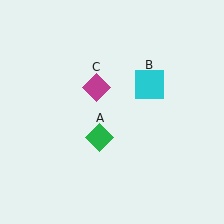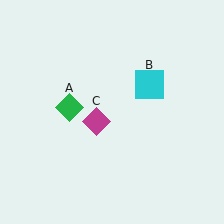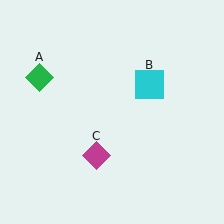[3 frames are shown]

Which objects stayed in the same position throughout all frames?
Cyan square (object B) remained stationary.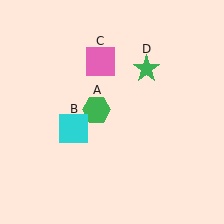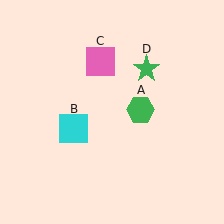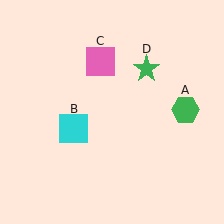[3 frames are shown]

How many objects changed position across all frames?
1 object changed position: green hexagon (object A).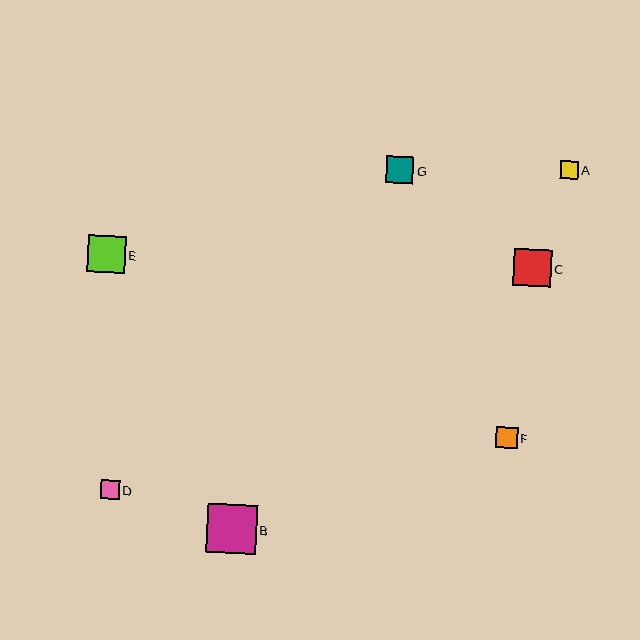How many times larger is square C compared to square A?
Square C is approximately 2.1 times the size of square A.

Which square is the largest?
Square B is the largest with a size of approximately 49 pixels.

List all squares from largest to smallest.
From largest to smallest: B, E, C, G, F, D, A.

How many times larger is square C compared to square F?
Square C is approximately 1.8 times the size of square F.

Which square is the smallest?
Square A is the smallest with a size of approximately 18 pixels.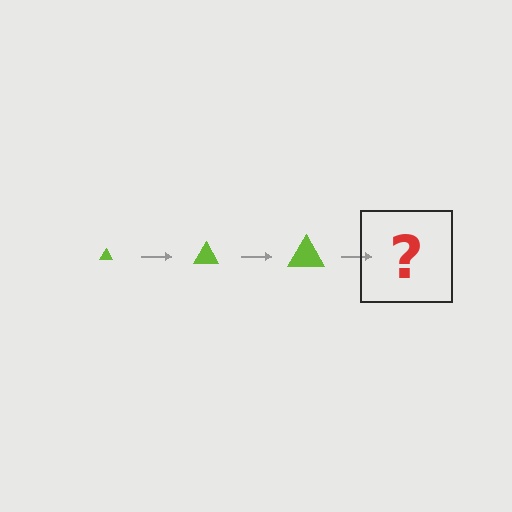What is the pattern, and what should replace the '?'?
The pattern is that the triangle gets progressively larger each step. The '?' should be a lime triangle, larger than the previous one.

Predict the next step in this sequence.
The next step is a lime triangle, larger than the previous one.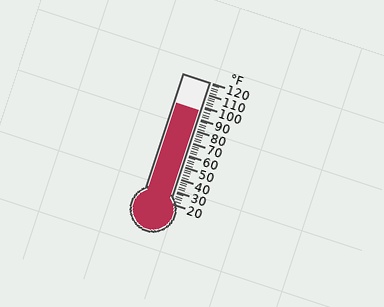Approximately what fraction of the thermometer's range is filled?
The thermometer is filled to approximately 75% of its range.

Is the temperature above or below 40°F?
The temperature is above 40°F.